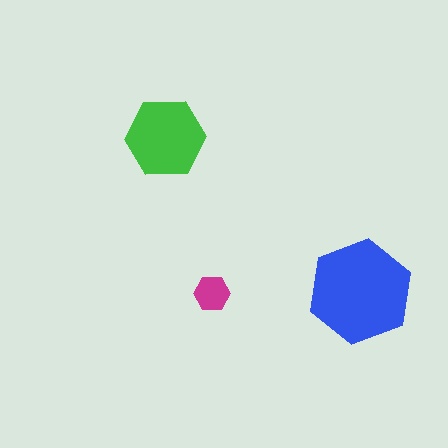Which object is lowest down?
The magenta hexagon is bottommost.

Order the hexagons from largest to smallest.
the blue one, the green one, the magenta one.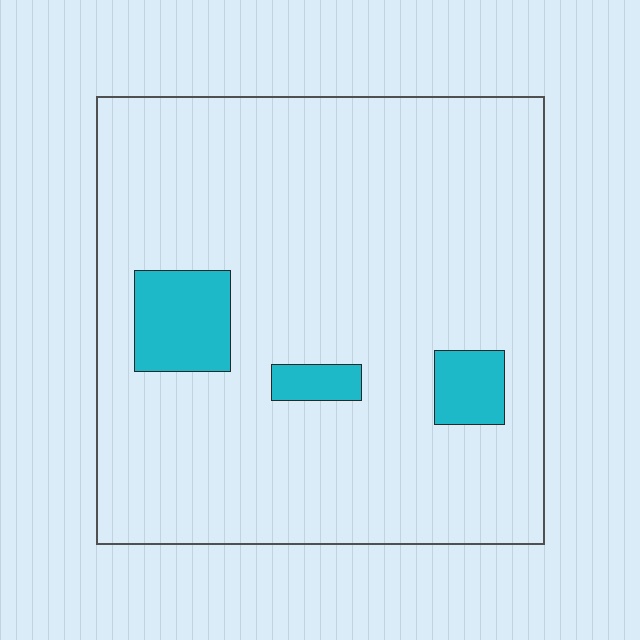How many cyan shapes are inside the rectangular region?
3.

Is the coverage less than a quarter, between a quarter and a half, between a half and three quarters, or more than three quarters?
Less than a quarter.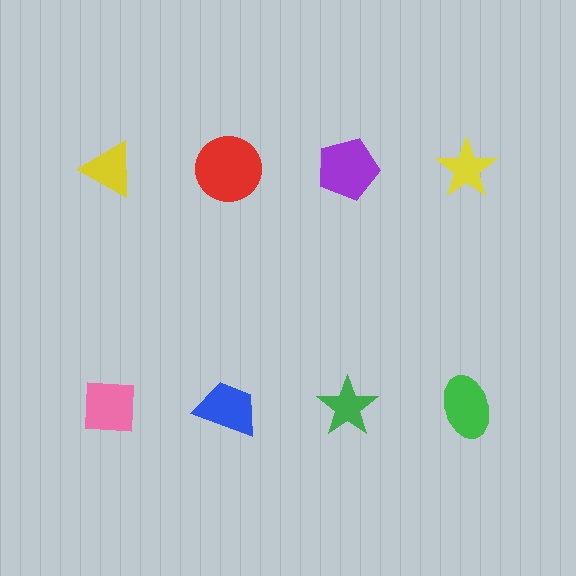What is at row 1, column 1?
A yellow triangle.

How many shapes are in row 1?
4 shapes.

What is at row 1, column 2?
A red circle.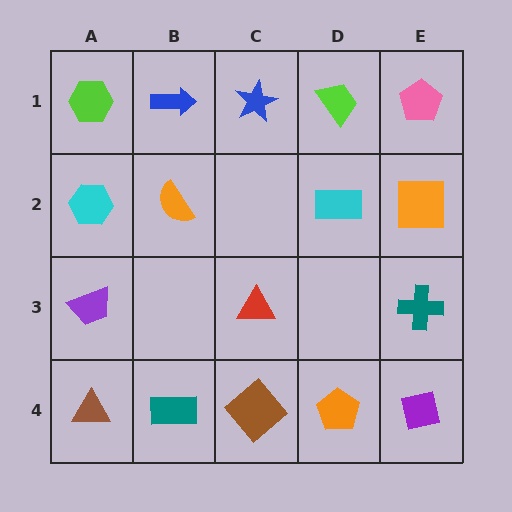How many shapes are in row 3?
3 shapes.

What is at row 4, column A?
A brown triangle.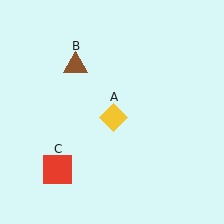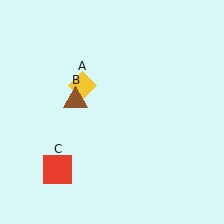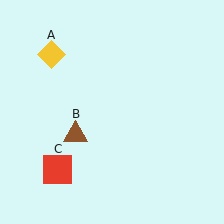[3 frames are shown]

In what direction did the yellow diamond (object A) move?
The yellow diamond (object A) moved up and to the left.